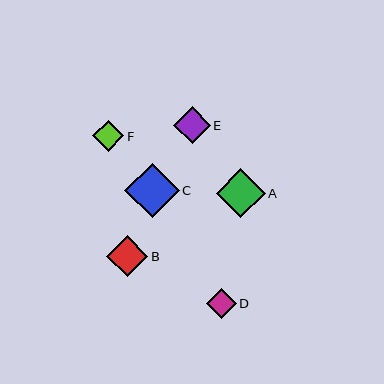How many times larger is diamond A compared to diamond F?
Diamond A is approximately 1.6 times the size of diamond F.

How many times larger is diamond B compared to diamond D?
Diamond B is approximately 1.4 times the size of diamond D.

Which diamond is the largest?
Diamond C is the largest with a size of approximately 55 pixels.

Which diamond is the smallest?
Diamond D is the smallest with a size of approximately 30 pixels.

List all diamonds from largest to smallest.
From largest to smallest: C, A, B, E, F, D.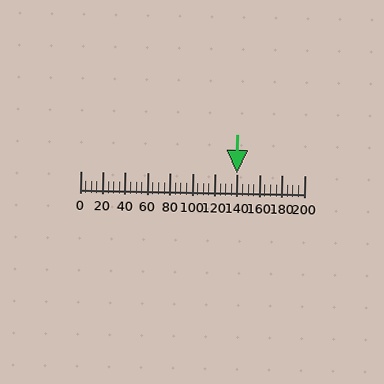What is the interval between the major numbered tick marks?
The major tick marks are spaced 20 units apart.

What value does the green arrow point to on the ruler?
The green arrow points to approximately 140.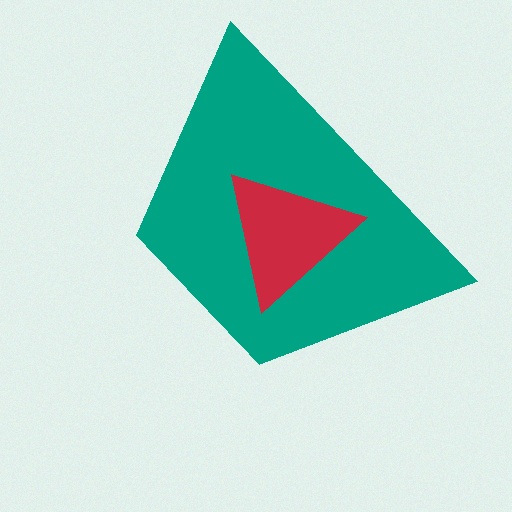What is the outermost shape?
The teal trapezoid.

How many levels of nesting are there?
2.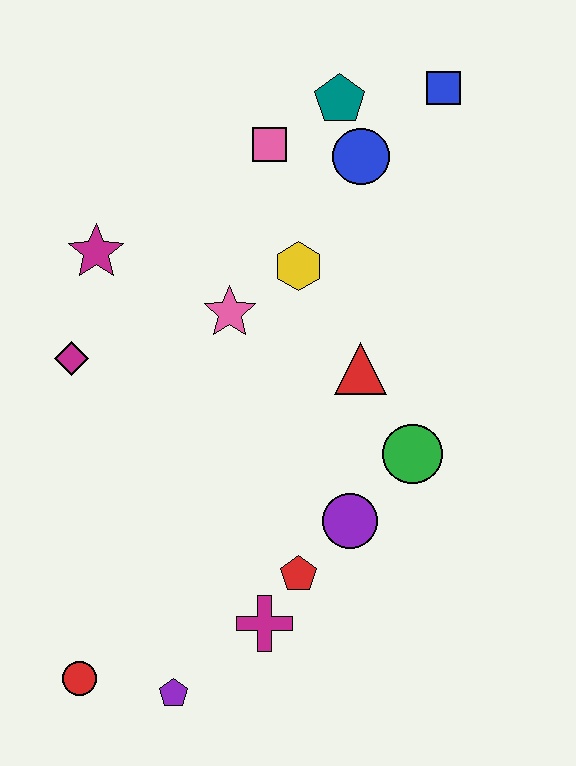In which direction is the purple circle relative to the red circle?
The purple circle is to the right of the red circle.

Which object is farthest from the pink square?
The red circle is farthest from the pink square.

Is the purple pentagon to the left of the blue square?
Yes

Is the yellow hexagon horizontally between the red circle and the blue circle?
Yes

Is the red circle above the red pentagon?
No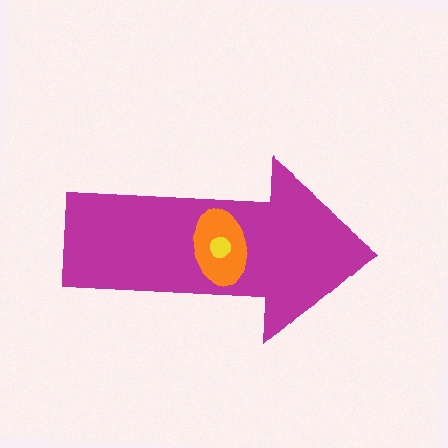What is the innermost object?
The yellow circle.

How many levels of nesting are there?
3.